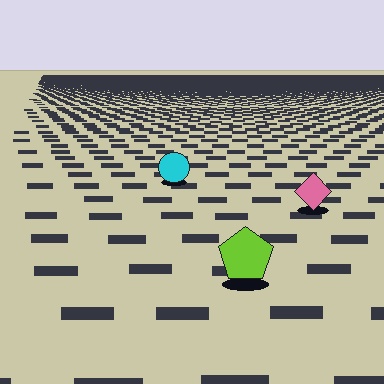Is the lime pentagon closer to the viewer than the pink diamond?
Yes. The lime pentagon is closer — you can tell from the texture gradient: the ground texture is coarser near it.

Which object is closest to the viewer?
The lime pentagon is closest. The texture marks near it are larger and more spread out.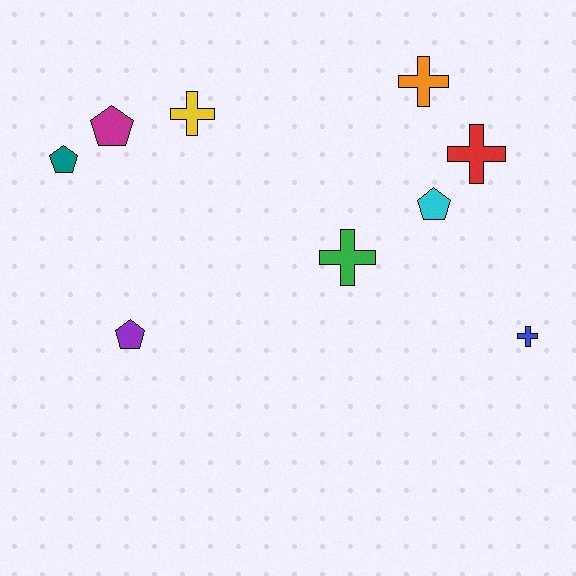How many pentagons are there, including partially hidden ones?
There are 4 pentagons.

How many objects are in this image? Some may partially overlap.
There are 9 objects.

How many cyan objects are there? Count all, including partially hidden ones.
There is 1 cyan object.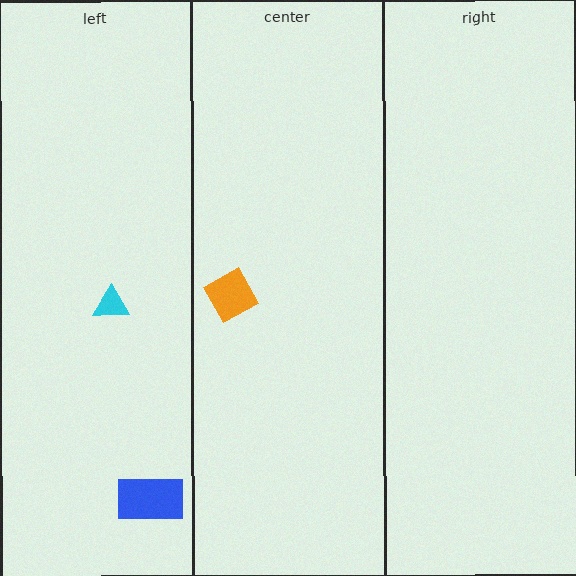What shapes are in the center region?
The orange diamond.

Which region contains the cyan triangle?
The left region.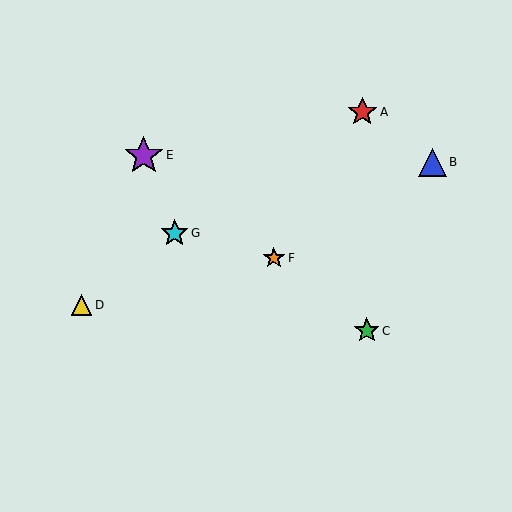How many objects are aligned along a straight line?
3 objects (C, E, F) are aligned along a straight line.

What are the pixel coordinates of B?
Object B is at (432, 162).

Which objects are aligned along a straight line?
Objects C, E, F are aligned along a straight line.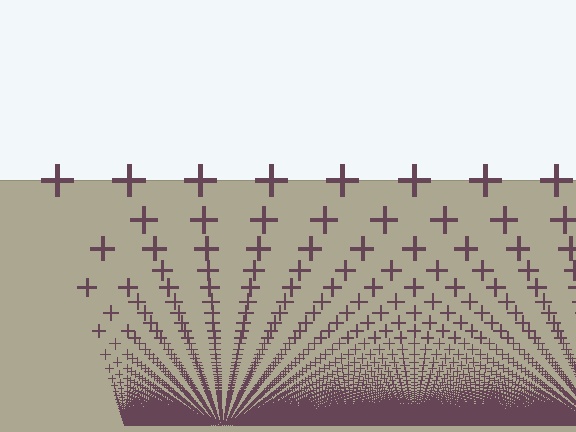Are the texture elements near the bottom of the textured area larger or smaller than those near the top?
Smaller. The gradient is inverted — elements near the bottom are smaller and denser.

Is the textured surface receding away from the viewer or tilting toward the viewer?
The surface appears to tilt toward the viewer. Texture elements get larger and sparser toward the top.